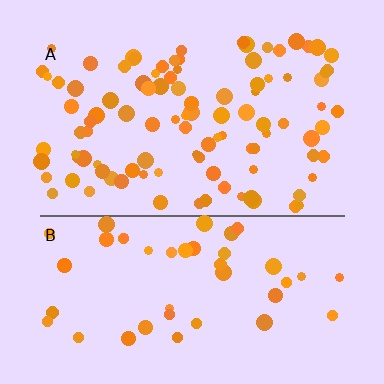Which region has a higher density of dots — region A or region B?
A (the top).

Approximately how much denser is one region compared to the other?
Approximately 2.3× — region A over region B.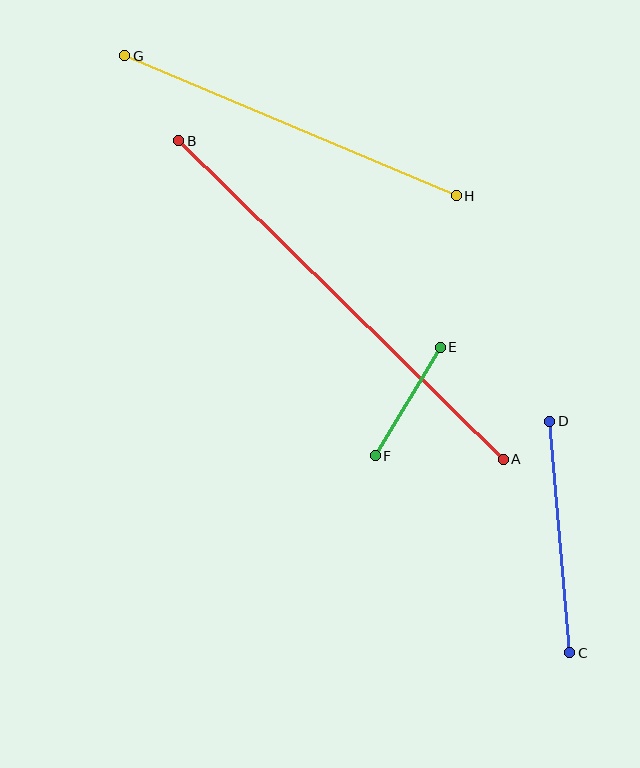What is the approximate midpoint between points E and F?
The midpoint is at approximately (408, 402) pixels.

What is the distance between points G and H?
The distance is approximately 360 pixels.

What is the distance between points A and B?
The distance is approximately 455 pixels.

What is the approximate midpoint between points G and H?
The midpoint is at approximately (290, 126) pixels.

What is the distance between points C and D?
The distance is approximately 232 pixels.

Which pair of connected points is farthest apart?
Points A and B are farthest apart.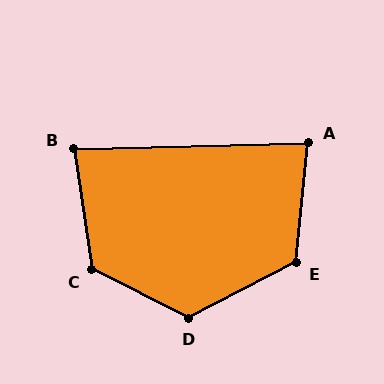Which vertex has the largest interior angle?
D, at approximately 126 degrees.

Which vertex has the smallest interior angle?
B, at approximately 83 degrees.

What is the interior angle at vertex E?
Approximately 123 degrees (obtuse).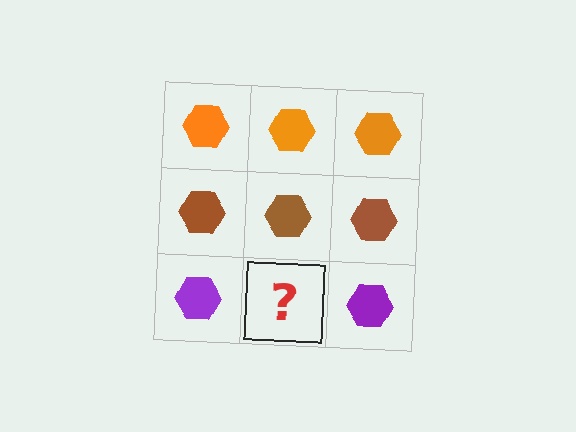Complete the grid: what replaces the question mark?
The question mark should be replaced with a purple hexagon.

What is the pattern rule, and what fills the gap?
The rule is that each row has a consistent color. The gap should be filled with a purple hexagon.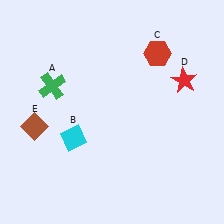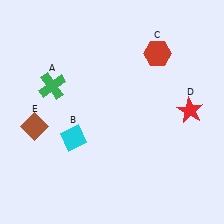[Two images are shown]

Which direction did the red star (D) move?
The red star (D) moved down.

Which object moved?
The red star (D) moved down.